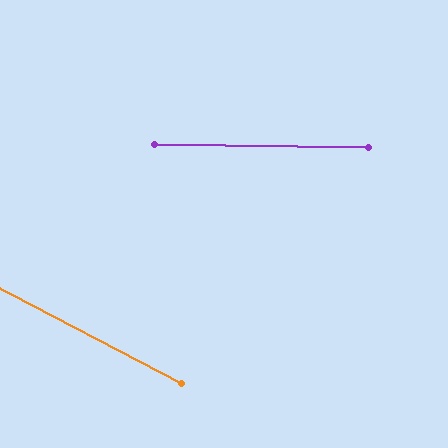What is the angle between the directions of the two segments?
Approximately 27 degrees.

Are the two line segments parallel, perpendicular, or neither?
Neither parallel nor perpendicular — they differ by about 27°.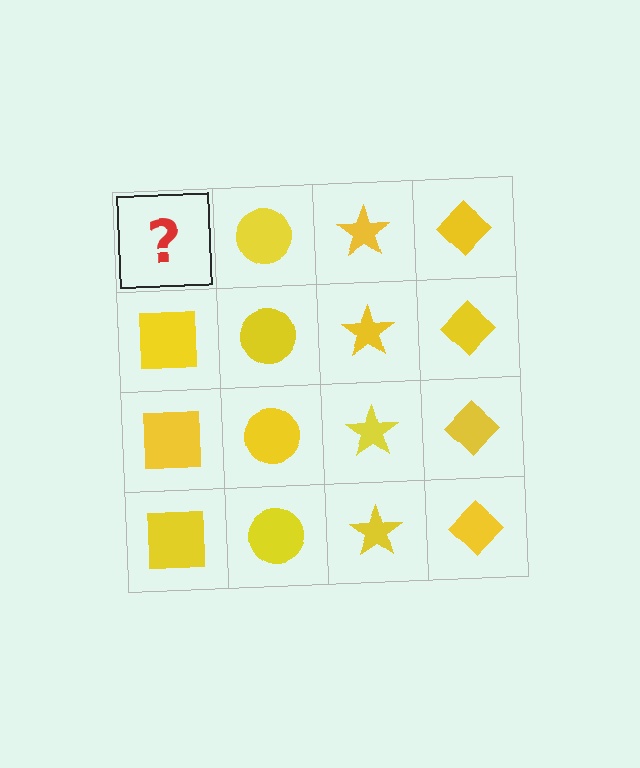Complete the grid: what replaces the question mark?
The question mark should be replaced with a yellow square.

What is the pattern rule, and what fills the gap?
The rule is that each column has a consistent shape. The gap should be filled with a yellow square.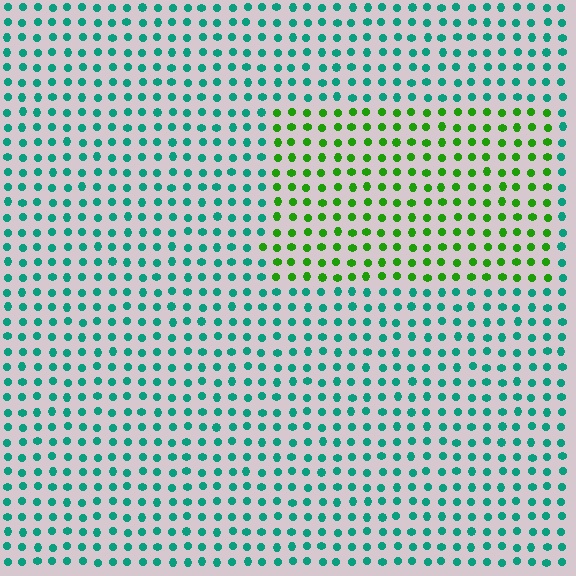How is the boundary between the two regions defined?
The boundary is defined purely by a slight shift in hue (about 55 degrees). Spacing, size, and orientation are identical on both sides.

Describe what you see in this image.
The image is filled with small teal elements in a uniform arrangement. A rectangle-shaped region is visible where the elements are tinted to a slightly different hue, forming a subtle color boundary.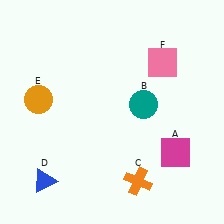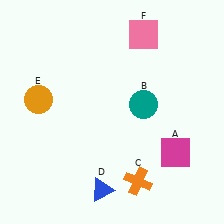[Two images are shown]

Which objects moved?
The objects that moved are: the blue triangle (D), the pink square (F).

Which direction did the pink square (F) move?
The pink square (F) moved up.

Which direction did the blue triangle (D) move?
The blue triangle (D) moved right.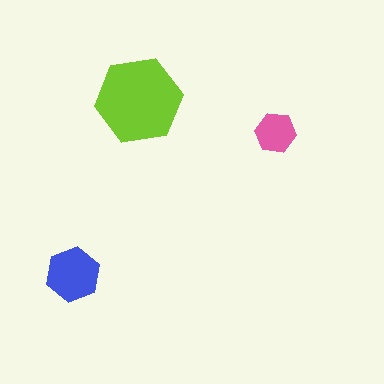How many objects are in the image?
There are 3 objects in the image.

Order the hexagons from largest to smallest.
the lime one, the blue one, the pink one.